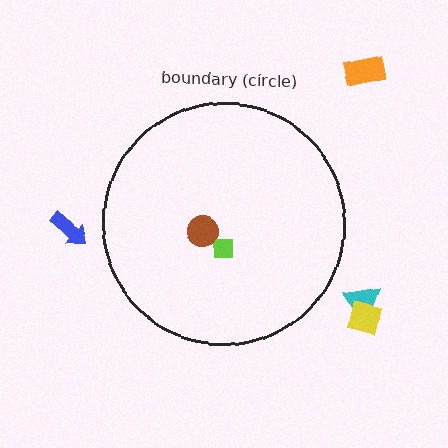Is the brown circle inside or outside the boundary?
Inside.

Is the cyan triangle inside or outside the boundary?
Outside.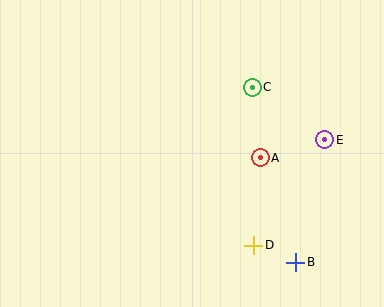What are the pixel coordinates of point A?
Point A is at (260, 158).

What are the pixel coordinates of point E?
Point E is at (325, 140).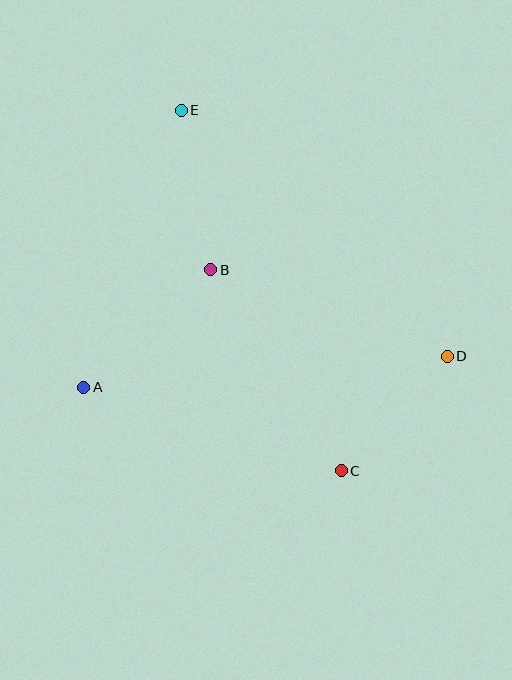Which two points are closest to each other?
Points C and D are closest to each other.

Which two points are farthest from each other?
Points C and E are farthest from each other.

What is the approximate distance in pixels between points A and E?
The distance between A and E is approximately 294 pixels.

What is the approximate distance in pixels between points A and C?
The distance between A and C is approximately 270 pixels.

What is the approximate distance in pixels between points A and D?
The distance between A and D is approximately 365 pixels.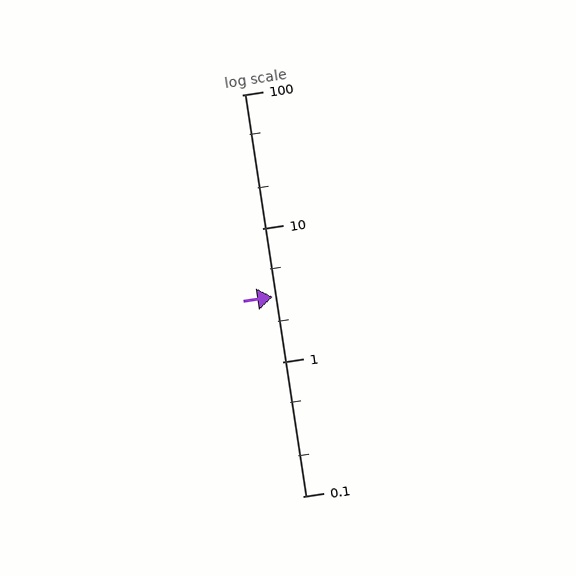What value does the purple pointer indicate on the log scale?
The pointer indicates approximately 3.1.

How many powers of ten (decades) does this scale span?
The scale spans 3 decades, from 0.1 to 100.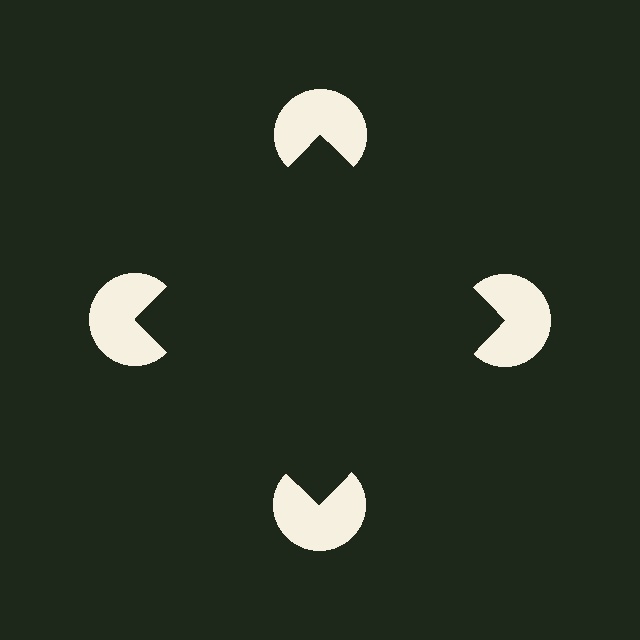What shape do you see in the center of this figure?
An illusory square — its edges are inferred from the aligned wedge cuts in the pac-man discs, not physically drawn.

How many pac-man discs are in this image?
There are 4 — one at each vertex of the illusory square.